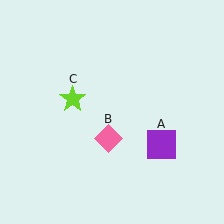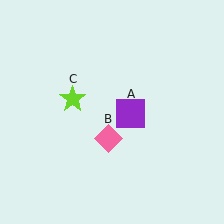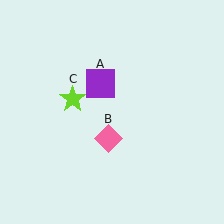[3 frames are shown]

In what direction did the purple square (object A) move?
The purple square (object A) moved up and to the left.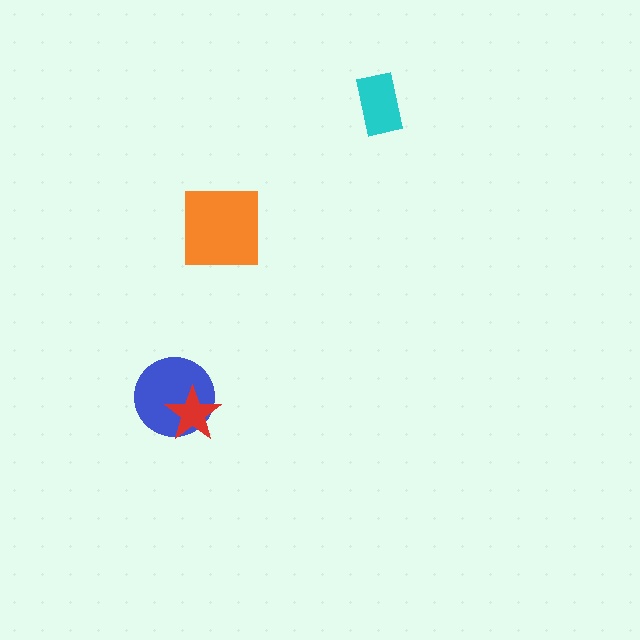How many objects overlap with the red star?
1 object overlaps with the red star.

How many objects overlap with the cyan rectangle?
0 objects overlap with the cyan rectangle.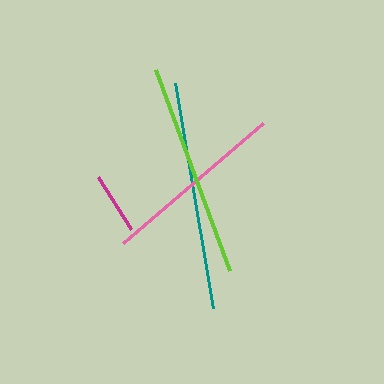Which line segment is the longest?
The teal line is the longest at approximately 228 pixels.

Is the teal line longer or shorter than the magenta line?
The teal line is longer than the magenta line.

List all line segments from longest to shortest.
From longest to shortest: teal, lime, pink, magenta.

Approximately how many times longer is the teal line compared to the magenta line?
The teal line is approximately 3.7 times the length of the magenta line.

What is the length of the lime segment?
The lime segment is approximately 214 pixels long.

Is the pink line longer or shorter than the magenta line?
The pink line is longer than the magenta line.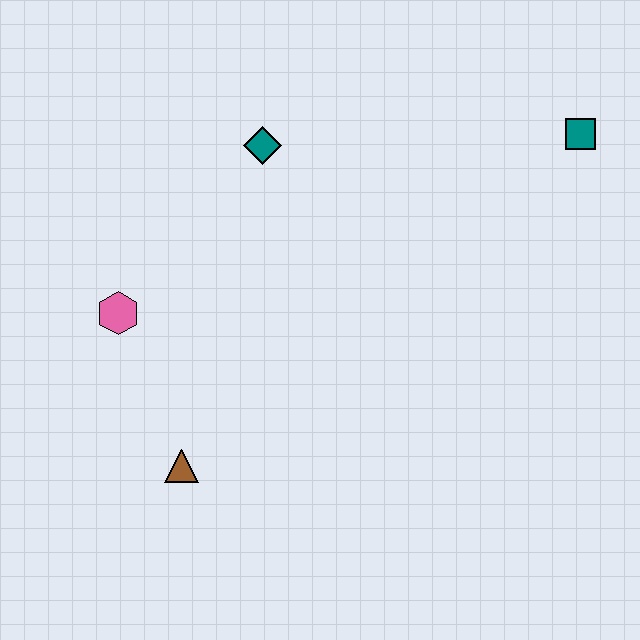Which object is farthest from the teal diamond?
The brown triangle is farthest from the teal diamond.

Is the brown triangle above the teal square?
No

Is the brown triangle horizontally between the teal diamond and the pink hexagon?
Yes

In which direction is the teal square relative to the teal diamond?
The teal square is to the right of the teal diamond.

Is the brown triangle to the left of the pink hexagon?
No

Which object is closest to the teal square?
The teal diamond is closest to the teal square.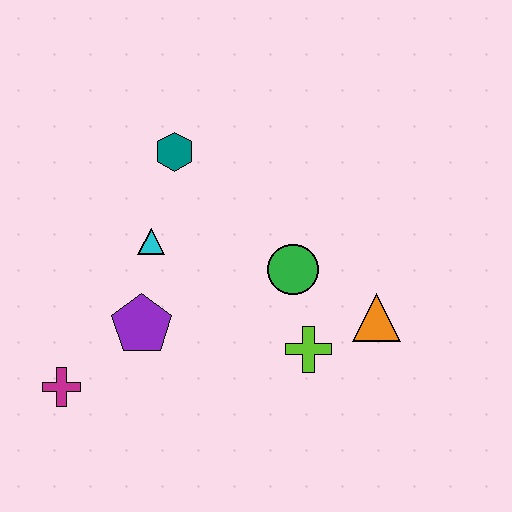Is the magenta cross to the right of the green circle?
No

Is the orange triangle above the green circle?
No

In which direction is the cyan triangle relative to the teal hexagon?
The cyan triangle is below the teal hexagon.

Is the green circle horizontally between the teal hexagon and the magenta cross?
No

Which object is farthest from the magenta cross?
The orange triangle is farthest from the magenta cross.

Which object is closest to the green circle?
The lime cross is closest to the green circle.